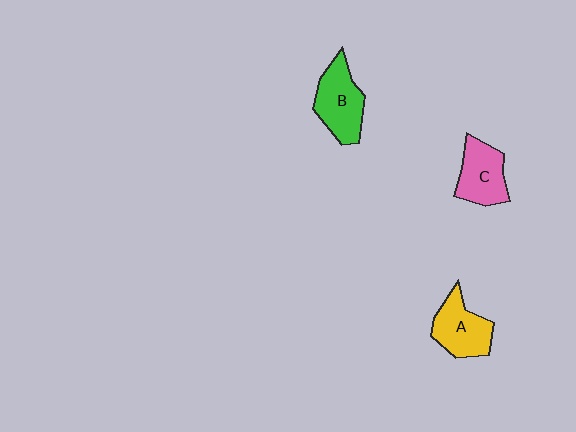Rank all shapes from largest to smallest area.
From largest to smallest: B (green), A (yellow), C (pink).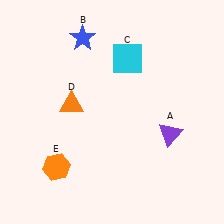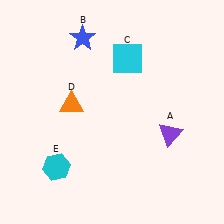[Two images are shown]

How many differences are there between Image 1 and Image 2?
There is 1 difference between the two images.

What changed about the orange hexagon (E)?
In Image 1, E is orange. In Image 2, it changed to cyan.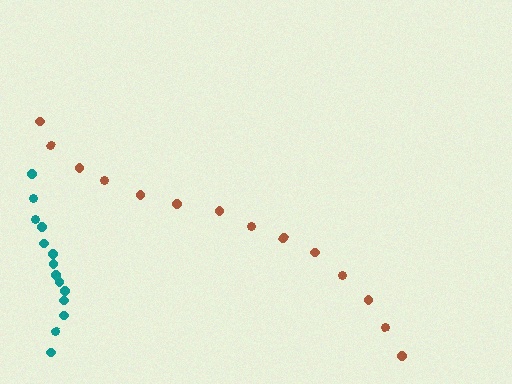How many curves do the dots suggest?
There are 2 distinct paths.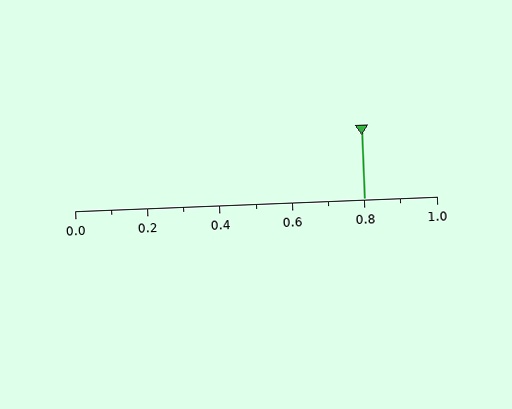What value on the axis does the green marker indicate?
The marker indicates approximately 0.8.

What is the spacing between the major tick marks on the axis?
The major ticks are spaced 0.2 apart.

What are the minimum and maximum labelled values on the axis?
The axis runs from 0.0 to 1.0.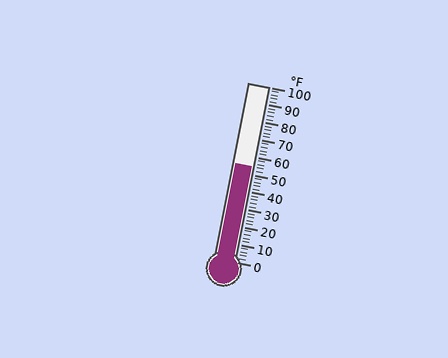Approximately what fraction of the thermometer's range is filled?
The thermometer is filled to approximately 55% of its range.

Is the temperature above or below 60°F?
The temperature is below 60°F.